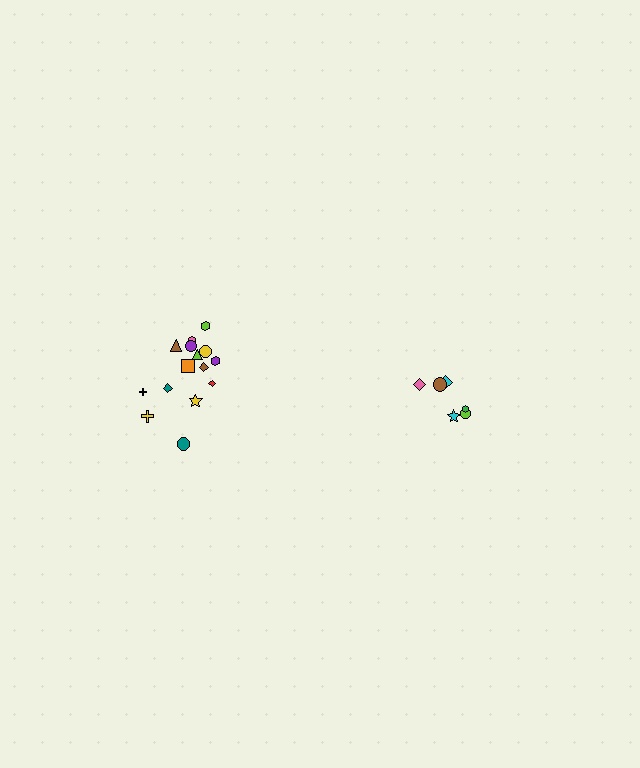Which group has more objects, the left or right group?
The left group.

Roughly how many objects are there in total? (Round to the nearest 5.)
Roughly 20 objects in total.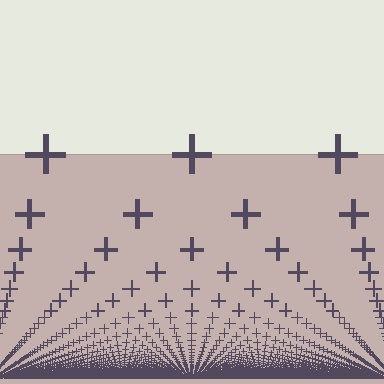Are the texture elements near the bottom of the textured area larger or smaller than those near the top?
Smaller. The gradient is inverted — elements near the bottom are smaller and denser.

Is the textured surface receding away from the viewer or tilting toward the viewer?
The surface appears to tilt toward the viewer. Texture elements get larger and sparser toward the top.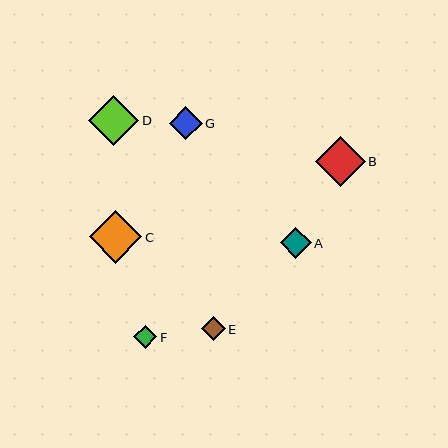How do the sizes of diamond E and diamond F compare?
Diamond E and diamond F are approximately the same size.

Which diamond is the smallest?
Diamond F is the smallest with a size of approximately 23 pixels.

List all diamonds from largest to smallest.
From largest to smallest: C, D, B, G, A, E, F.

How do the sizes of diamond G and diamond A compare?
Diamond G and diamond A are approximately the same size.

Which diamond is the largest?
Diamond C is the largest with a size of approximately 53 pixels.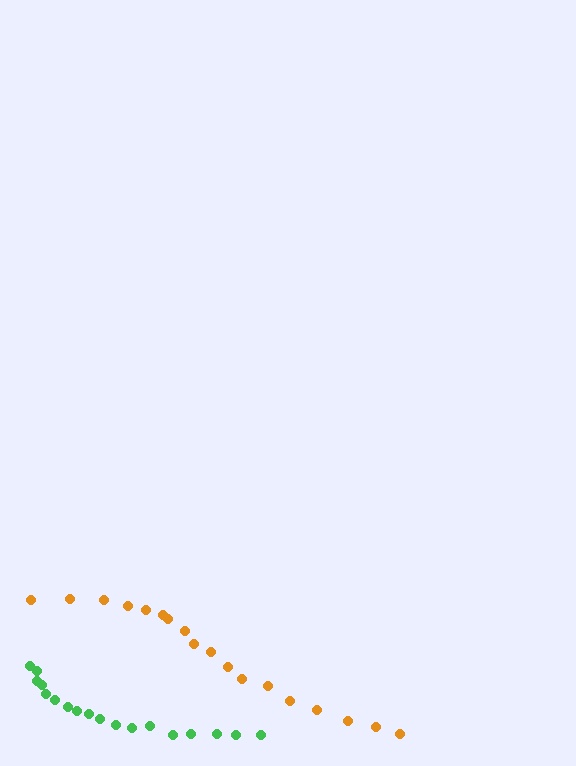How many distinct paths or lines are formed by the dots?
There are 2 distinct paths.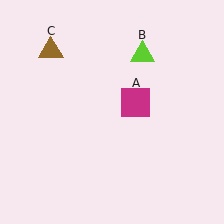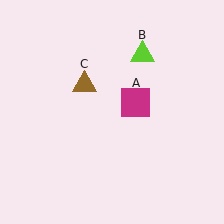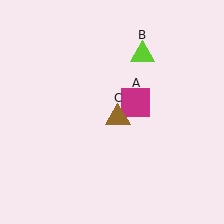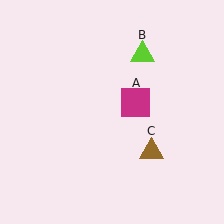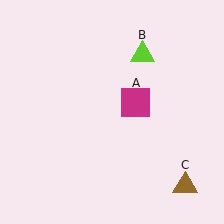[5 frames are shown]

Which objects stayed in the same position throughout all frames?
Magenta square (object A) and lime triangle (object B) remained stationary.